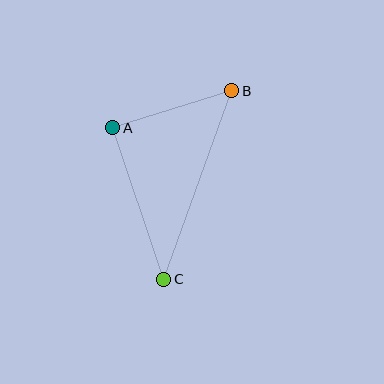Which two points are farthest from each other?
Points B and C are farthest from each other.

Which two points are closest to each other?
Points A and B are closest to each other.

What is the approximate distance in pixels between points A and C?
The distance between A and C is approximately 160 pixels.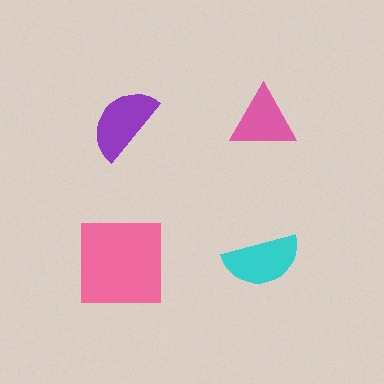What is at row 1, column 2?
A pink triangle.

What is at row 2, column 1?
A pink square.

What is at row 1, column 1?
A purple semicircle.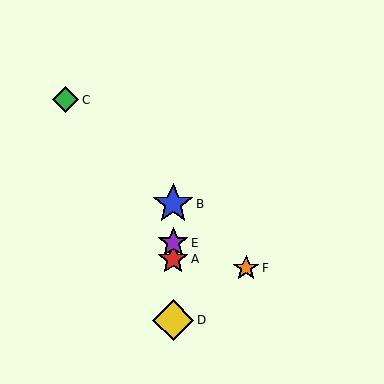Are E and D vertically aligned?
Yes, both are at x≈173.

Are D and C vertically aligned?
No, D is at x≈173 and C is at x≈66.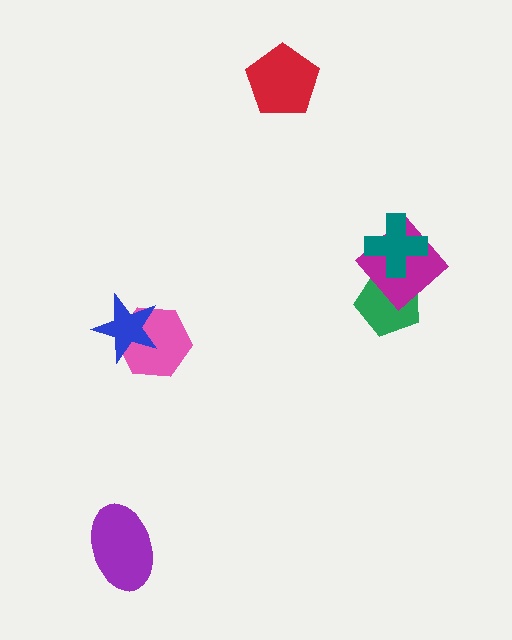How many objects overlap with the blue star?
1 object overlaps with the blue star.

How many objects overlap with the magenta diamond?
2 objects overlap with the magenta diamond.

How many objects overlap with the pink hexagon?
1 object overlaps with the pink hexagon.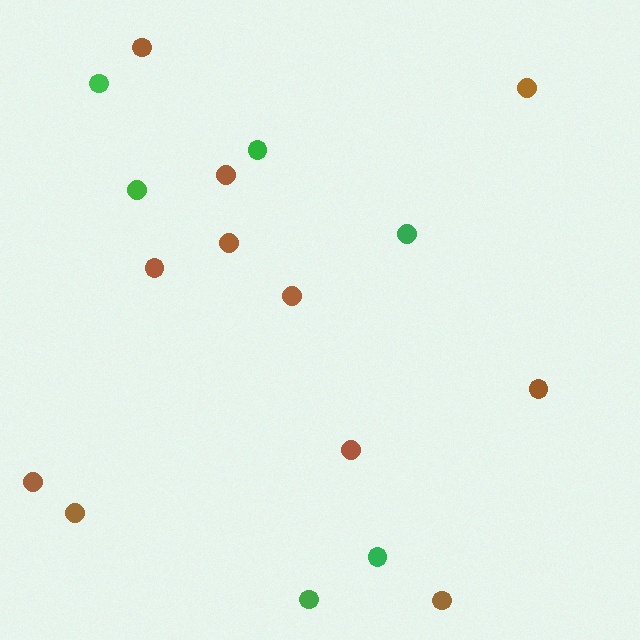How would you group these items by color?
There are 2 groups: one group of brown circles (11) and one group of green circles (6).